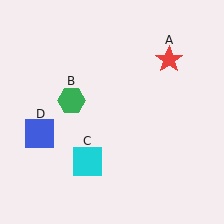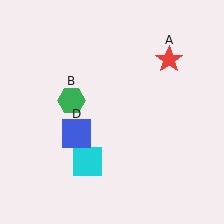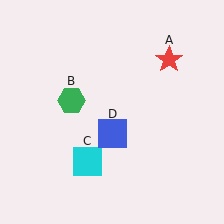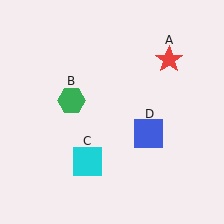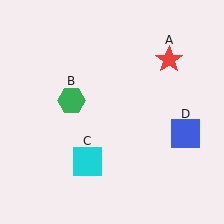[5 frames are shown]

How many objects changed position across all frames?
1 object changed position: blue square (object D).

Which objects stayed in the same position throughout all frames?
Red star (object A) and green hexagon (object B) and cyan square (object C) remained stationary.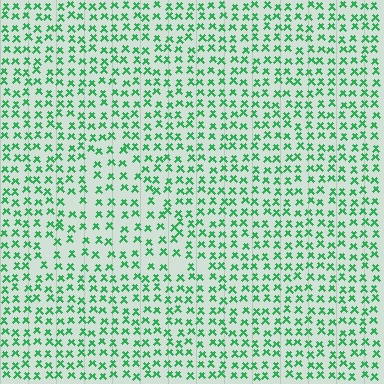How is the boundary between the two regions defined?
The boundary is defined by a change in element density (approximately 1.4x ratio). All elements are the same color, size, and shape.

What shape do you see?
I see a triangle.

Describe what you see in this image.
The image contains small green elements arranged at two different densities. A triangle-shaped region is visible where the elements are less densely packed than the surrounding area.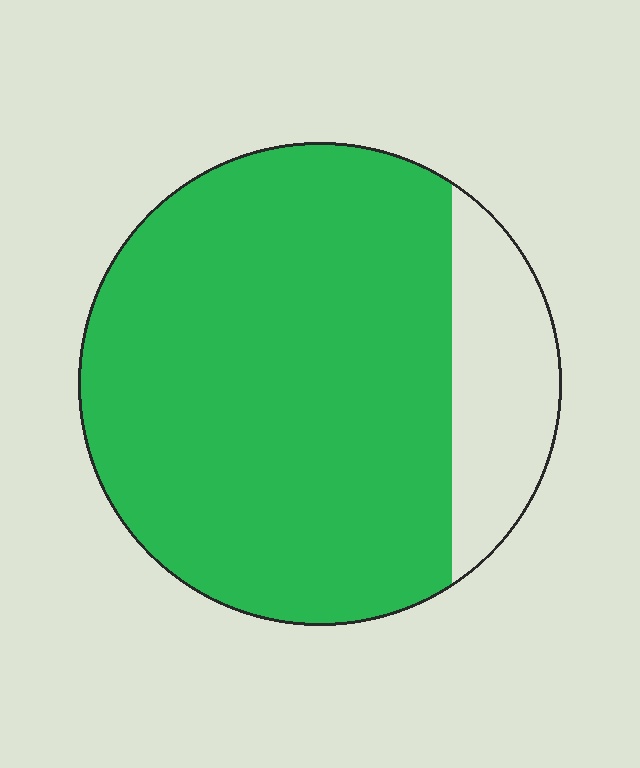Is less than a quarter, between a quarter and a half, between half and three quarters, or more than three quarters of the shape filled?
More than three quarters.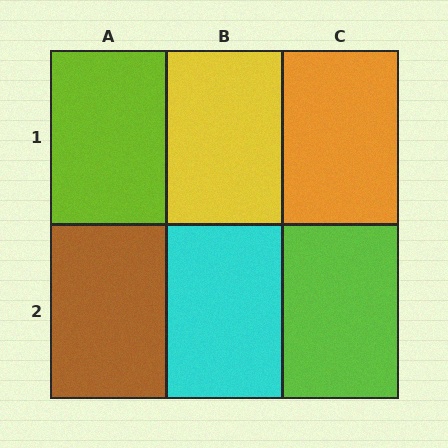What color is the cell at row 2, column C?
Lime.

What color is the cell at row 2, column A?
Brown.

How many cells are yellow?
1 cell is yellow.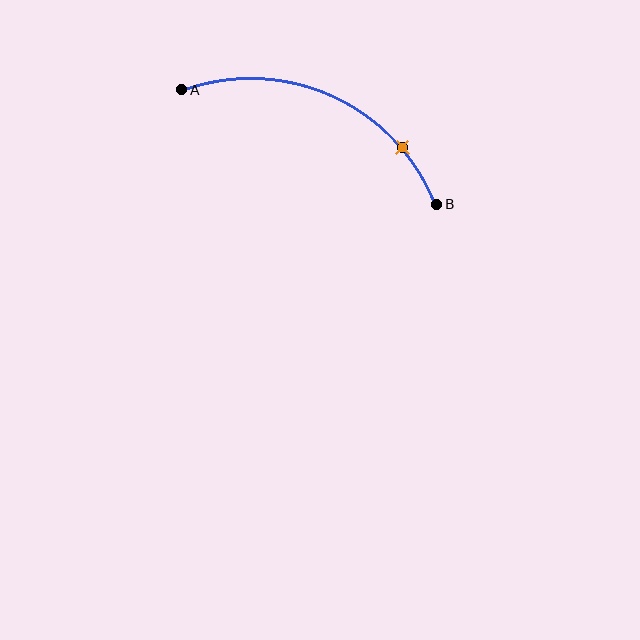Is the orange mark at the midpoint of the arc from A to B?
No. The orange mark lies on the arc but is closer to endpoint B. The arc midpoint would be at the point on the curve equidistant along the arc from both A and B.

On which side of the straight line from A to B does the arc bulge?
The arc bulges above the straight line connecting A and B.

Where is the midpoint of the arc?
The arc midpoint is the point on the curve farthest from the straight line joining A and B. It sits above that line.